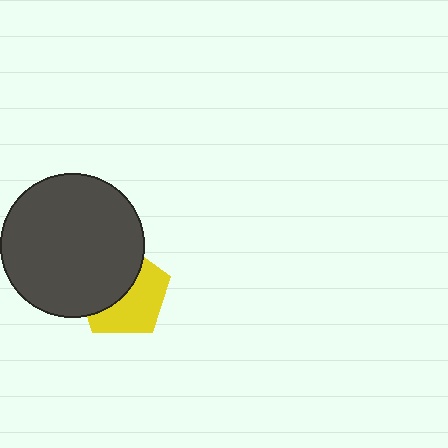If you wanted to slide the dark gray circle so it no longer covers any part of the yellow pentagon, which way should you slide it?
Slide it toward the upper-left — that is the most direct way to separate the two shapes.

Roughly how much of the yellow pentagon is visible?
About half of it is visible (roughly 51%).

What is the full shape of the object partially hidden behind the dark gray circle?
The partially hidden object is a yellow pentagon.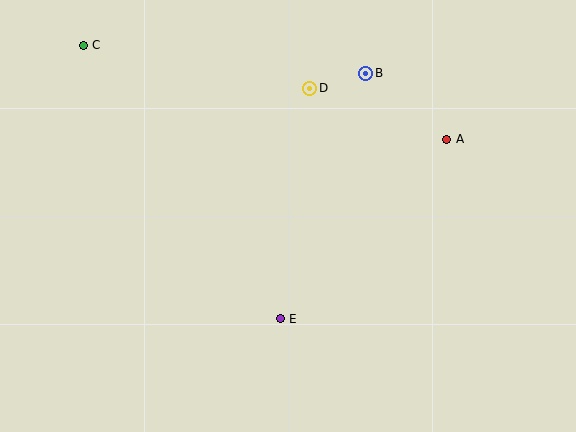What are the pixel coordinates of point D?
Point D is at (309, 88).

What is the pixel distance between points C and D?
The distance between C and D is 230 pixels.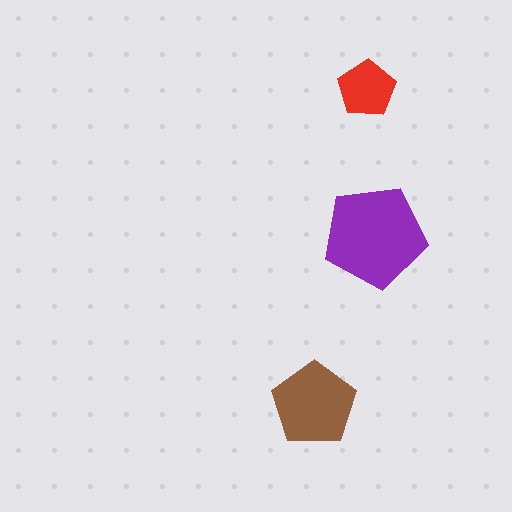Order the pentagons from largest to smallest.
the purple one, the brown one, the red one.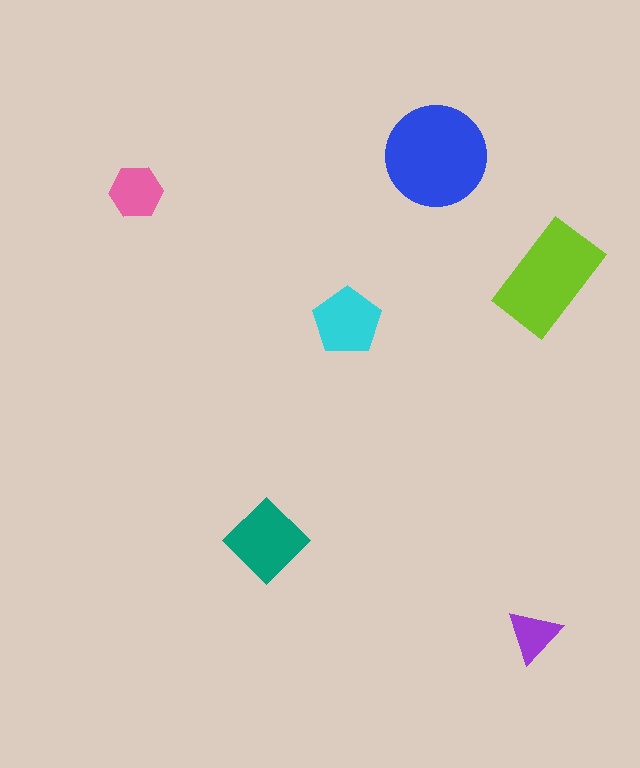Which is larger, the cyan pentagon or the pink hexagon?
The cyan pentagon.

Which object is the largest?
The blue circle.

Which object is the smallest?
The purple triangle.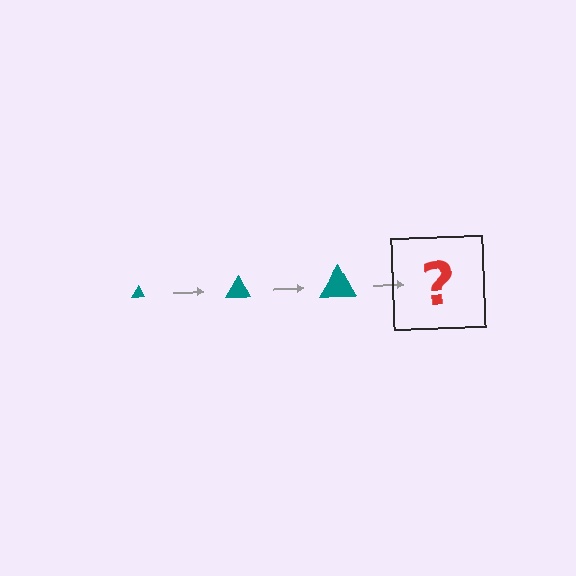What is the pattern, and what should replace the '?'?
The pattern is that the triangle gets progressively larger each step. The '?' should be a teal triangle, larger than the previous one.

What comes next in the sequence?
The next element should be a teal triangle, larger than the previous one.